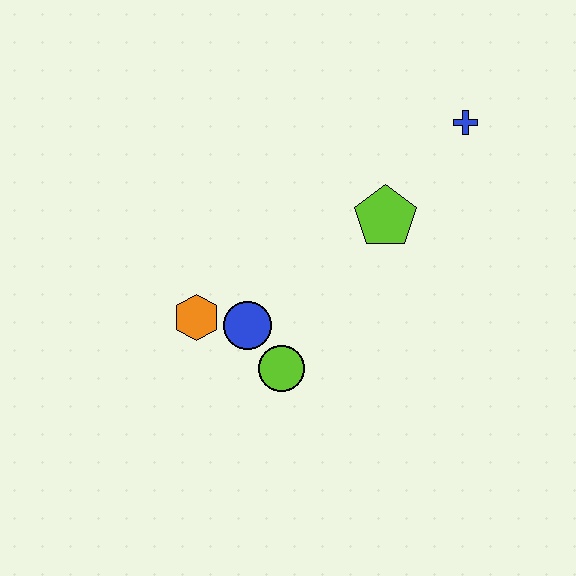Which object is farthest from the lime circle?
The blue cross is farthest from the lime circle.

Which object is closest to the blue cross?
The lime pentagon is closest to the blue cross.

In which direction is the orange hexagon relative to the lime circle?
The orange hexagon is to the left of the lime circle.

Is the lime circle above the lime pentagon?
No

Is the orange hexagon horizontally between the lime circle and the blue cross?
No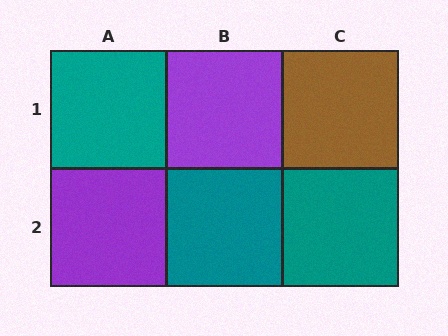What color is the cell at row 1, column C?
Brown.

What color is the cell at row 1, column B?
Purple.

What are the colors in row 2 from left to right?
Purple, teal, teal.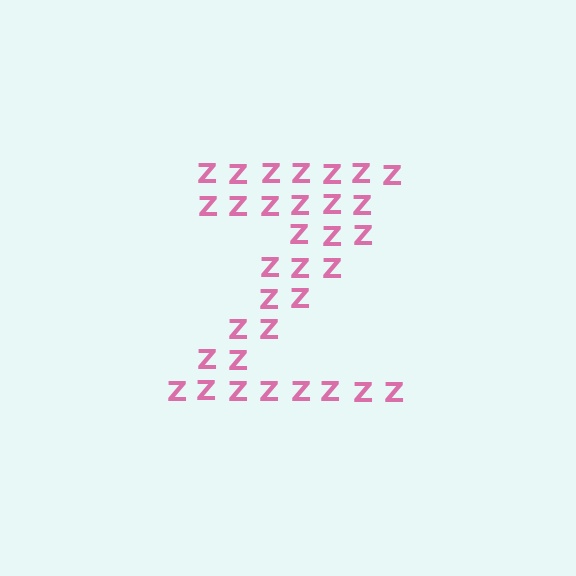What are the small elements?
The small elements are letter Z's.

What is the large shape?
The large shape is the letter Z.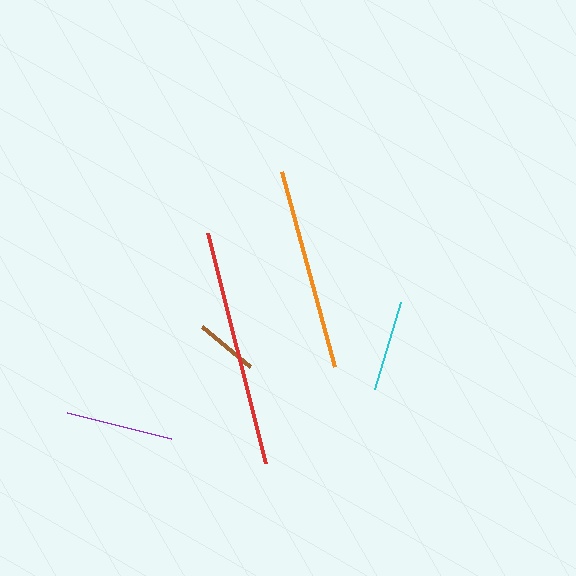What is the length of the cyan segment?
The cyan segment is approximately 91 pixels long.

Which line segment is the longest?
The red line is the longest at approximately 237 pixels.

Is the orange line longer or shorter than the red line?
The red line is longer than the orange line.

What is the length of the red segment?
The red segment is approximately 237 pixels long.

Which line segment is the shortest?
The brown line is the shortest at approximately 63 pixels.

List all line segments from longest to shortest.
From longest to shortest: red, orange, purple, cyan, brown.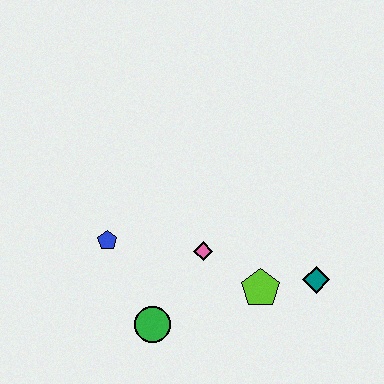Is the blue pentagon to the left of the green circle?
Yes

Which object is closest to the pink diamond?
The lime pentagon is closest to the pink diamond.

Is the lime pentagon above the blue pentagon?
No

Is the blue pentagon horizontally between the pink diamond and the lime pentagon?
No